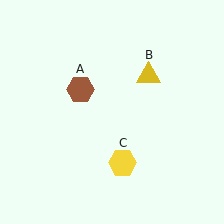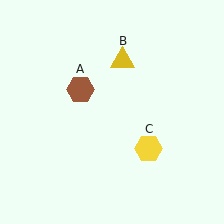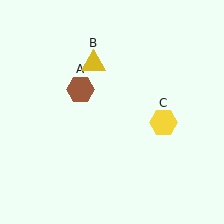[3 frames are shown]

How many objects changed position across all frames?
2 objects changed position: yellow triangle (object B), yellow hexagon (object C).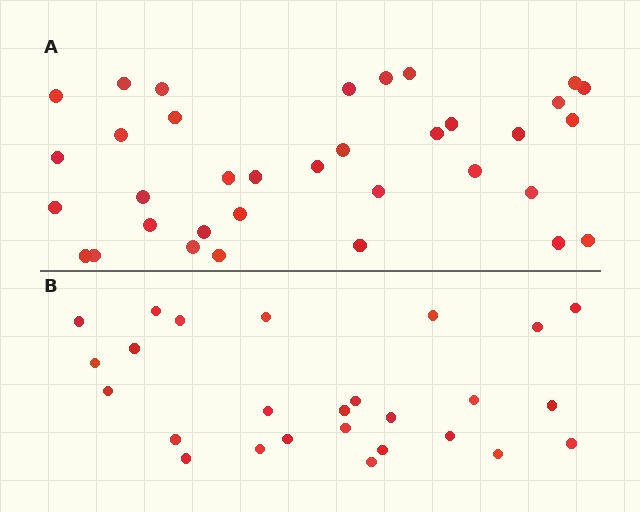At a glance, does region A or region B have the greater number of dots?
Region A (the top region) has more dots.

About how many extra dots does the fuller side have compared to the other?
Region A has roughly 8 or so more dots than region B.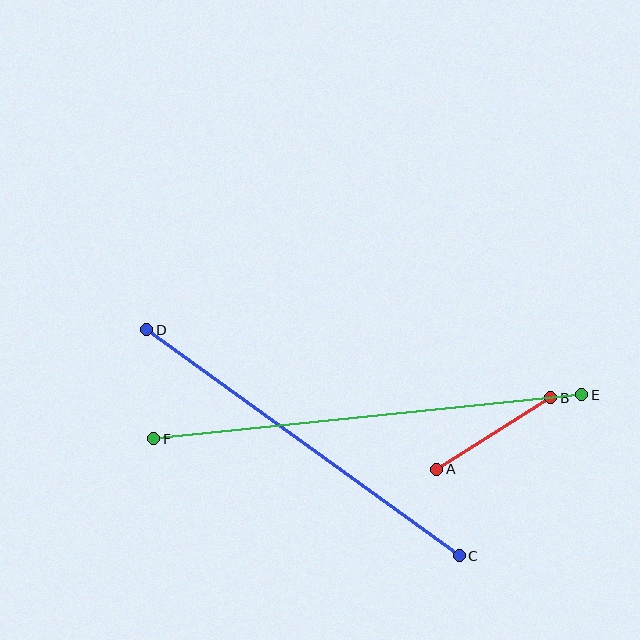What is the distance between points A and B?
The distance is approximately 135 pixels.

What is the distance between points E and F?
The distance is approximately 430 pixels.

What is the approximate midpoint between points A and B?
The midpoint is at approximately (494, 434) pixels.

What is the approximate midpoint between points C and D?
The midpoint is at approximately (303, 443) pixels.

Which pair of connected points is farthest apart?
Points E and F are farthest apart.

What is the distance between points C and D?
The distance is approximately 386 pixels.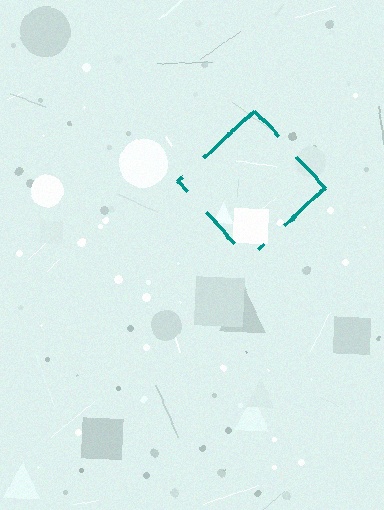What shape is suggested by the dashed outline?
The dashed outline suggests a diamond.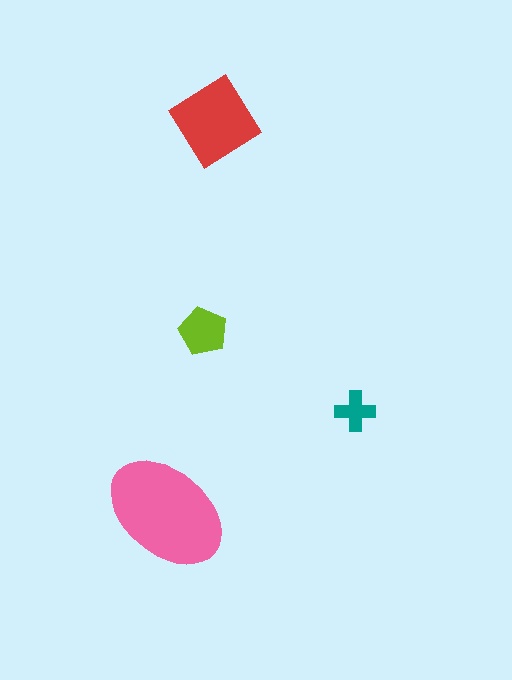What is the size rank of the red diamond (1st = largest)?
2nd.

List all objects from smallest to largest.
The teal cross, the lime pentagon, the red diamond, the pink ellipse.